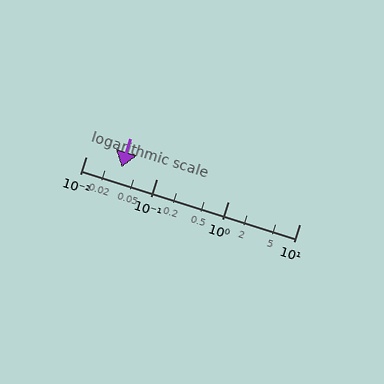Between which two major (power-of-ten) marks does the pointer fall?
The pointer is between 0.01 and 0.1.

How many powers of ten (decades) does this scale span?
The scale spans 3 decades, from 0.01 to 10.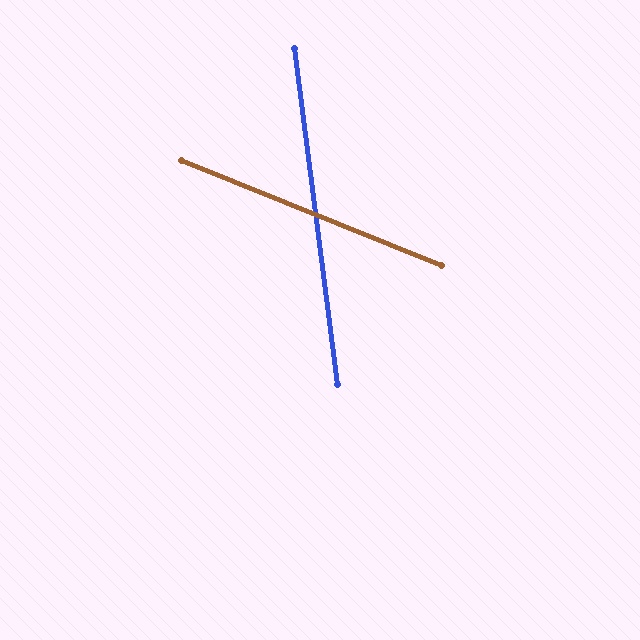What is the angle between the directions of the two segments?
Approximately 61 degrees.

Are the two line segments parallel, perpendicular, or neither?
Neither parallel nor perpendicular — they differ by about 61°.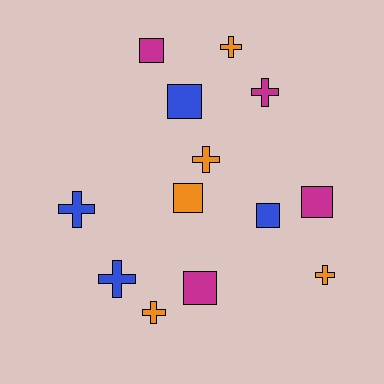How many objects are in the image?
There are 13 objects.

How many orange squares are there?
There is 1 orange square.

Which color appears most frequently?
Orange, with 5 objects.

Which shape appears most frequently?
Cross, with 7 objects.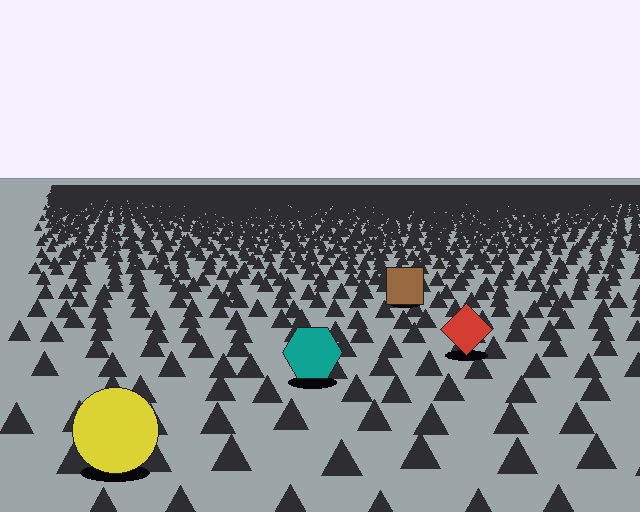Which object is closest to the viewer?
The yellow circle is closest. The texture marks near it are larger and more spread out.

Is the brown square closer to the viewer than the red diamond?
No. The red diamond is closer — you can tell from the texture gradient: the ground texture is coarser near it.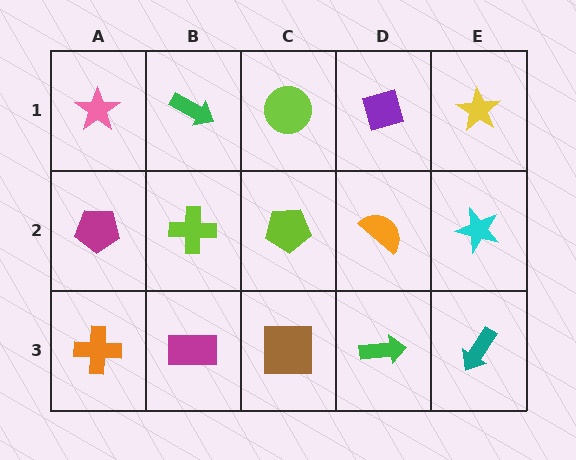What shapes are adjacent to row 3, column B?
A lime cross (row 2, column B), an orange cross (row 3, column A), a brown square (row 3, column C).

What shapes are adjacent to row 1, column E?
A cyan star (row 2, column E), a purple diamond (row 1, column D).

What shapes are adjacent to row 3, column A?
A magenta pentagon (row 2, column A), a magenta rectangle (row 3, column B).